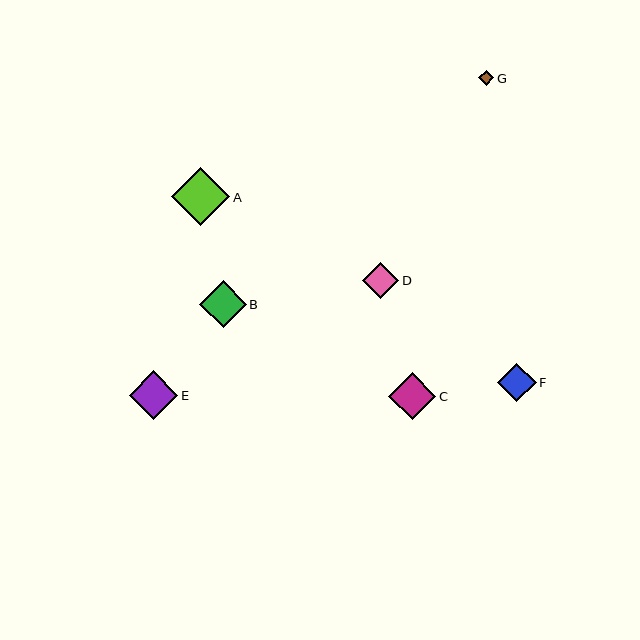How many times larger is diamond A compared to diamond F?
Diamond A is approximately 1.5 times the size of diamond F.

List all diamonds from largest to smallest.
From largest to smallest: A, E, C, B, F, D, G.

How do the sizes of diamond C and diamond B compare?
Diamond C and diamond B are approximately the same size.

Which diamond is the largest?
Diamond A is the largest with a size of approximately 58 pixels.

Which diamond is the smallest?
Diamond G is the smallest with a size of approximately 16 pixels.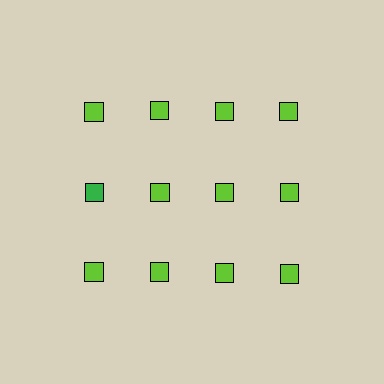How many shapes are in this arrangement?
There are 12 shapes arranged in a grid pattern.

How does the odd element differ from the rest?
It has a different color: green instead of lime.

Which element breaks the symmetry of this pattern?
The green square in the second row, leftmost column breaks the symmetry. All other shapes are lime squares.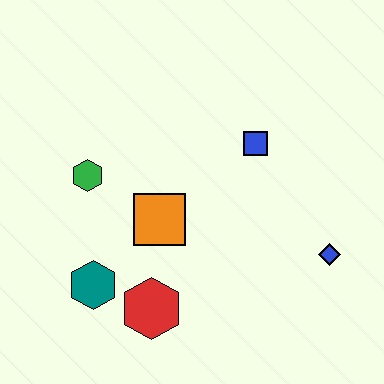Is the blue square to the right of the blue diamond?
No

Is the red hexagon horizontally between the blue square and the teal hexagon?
Yes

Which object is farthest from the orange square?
The blue diamond is farthest from the orange square.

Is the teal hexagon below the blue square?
Yes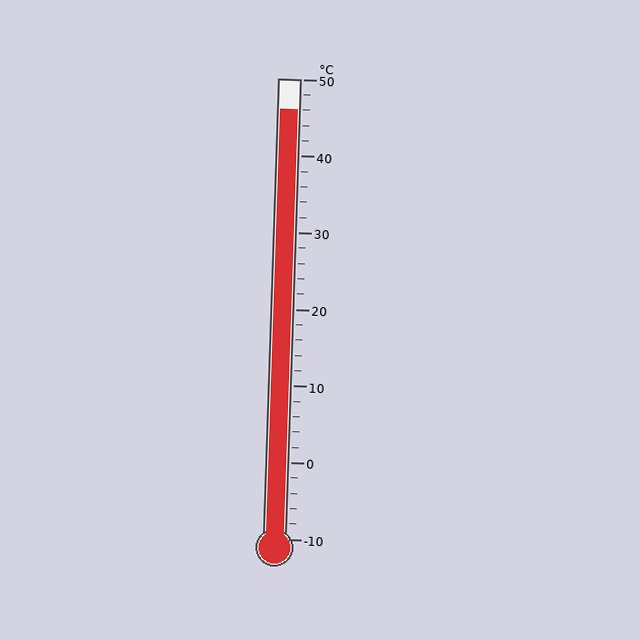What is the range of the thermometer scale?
The thermometer scale ranges from -10°C to 50°C.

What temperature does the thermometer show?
The thermometer shows approximately 46°C.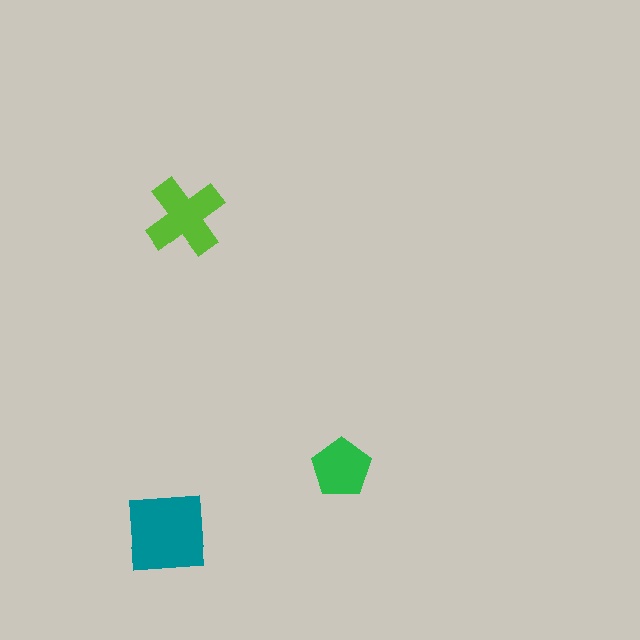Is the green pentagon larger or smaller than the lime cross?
Smaller.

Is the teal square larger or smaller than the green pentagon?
Larger.